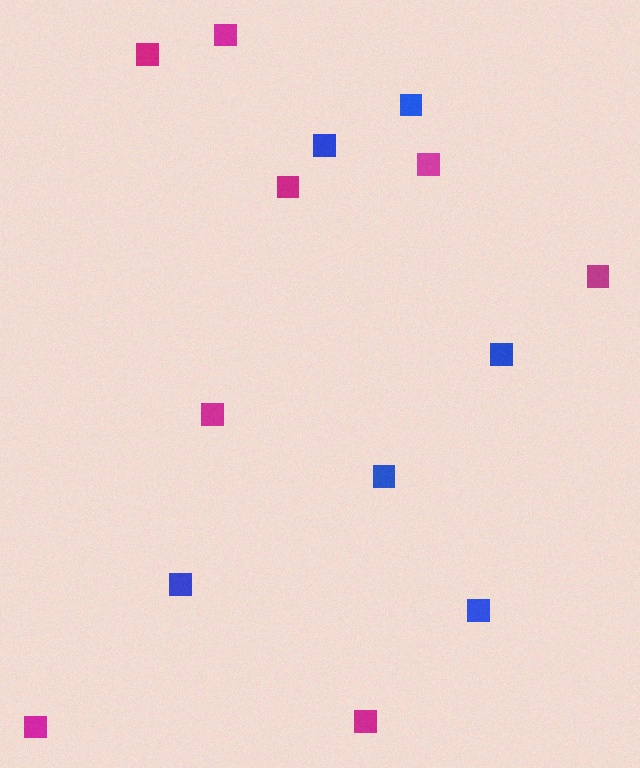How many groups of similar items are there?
There are 2 groups: one group of magenta squares (8) and one group of blue squares (6).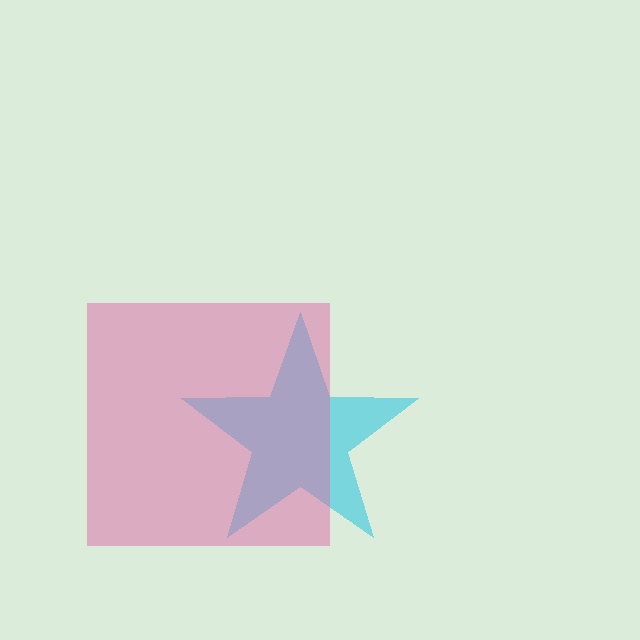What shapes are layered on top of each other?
The layered shapes are: a cyan star, a pink square.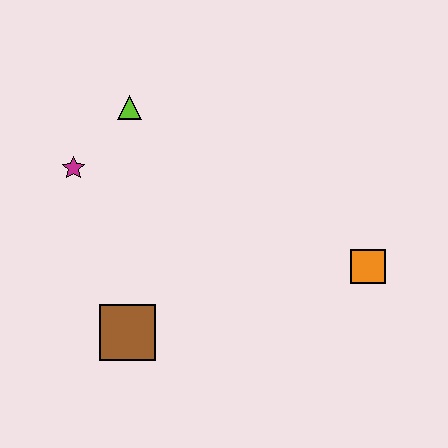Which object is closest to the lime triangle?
The magenta star is closest to the lime triangle.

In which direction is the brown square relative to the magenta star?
The brown square is below the magenta star.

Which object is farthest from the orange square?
The magenta star is farthest from the orange square.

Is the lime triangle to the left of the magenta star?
No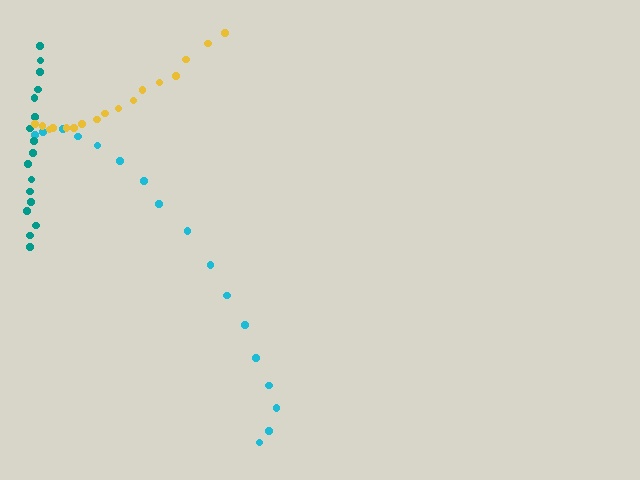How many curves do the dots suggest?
There are 3 distinct paths.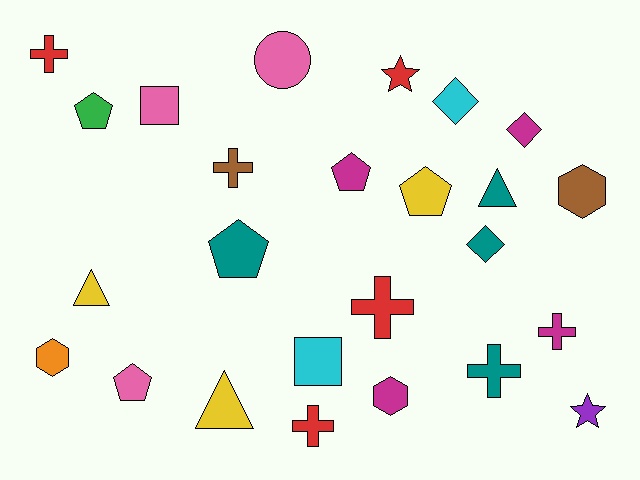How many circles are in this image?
There is 1 circle.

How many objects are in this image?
There are 25 objects.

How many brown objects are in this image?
There are 2 brown objects.